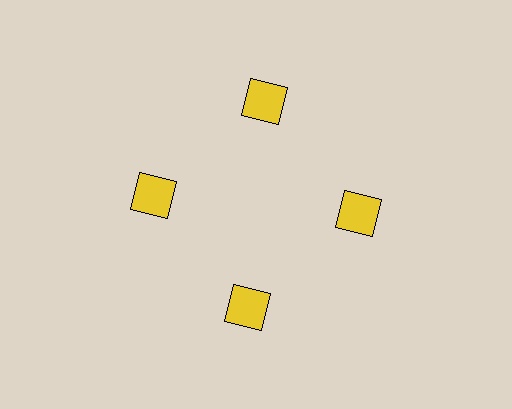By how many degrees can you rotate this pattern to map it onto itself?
The pattern maps onto itself every 90 degrees of rotation.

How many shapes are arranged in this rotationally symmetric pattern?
There are 4 shapes, arranged in 4 groups of 1.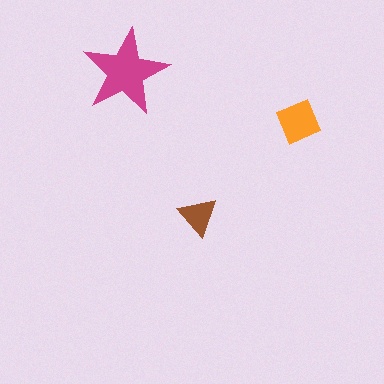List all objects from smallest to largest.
The brown triangle, the orange diamond, the magenta star.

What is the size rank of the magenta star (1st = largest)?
1st.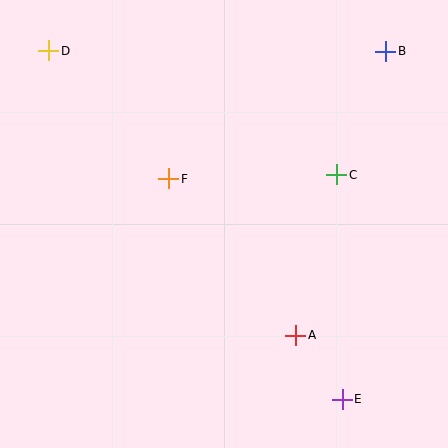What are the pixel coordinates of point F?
Point F is at (169, 179).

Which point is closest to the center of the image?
Point F at (169, 179) is closest to the center.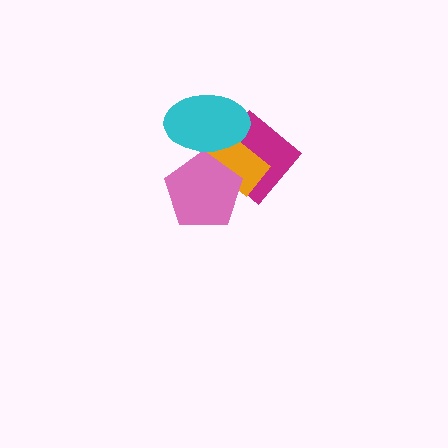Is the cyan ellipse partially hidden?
No, no other shape covers it.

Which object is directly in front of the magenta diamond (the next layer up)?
The orange rectangle is directly in front of the magenta diamond.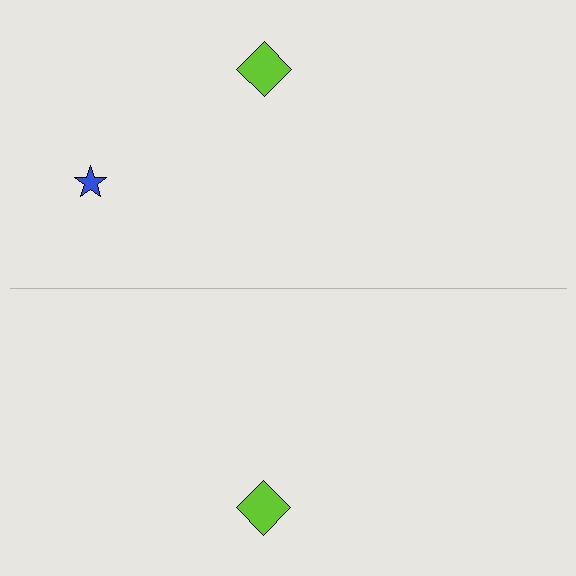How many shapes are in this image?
There are 3 shapes in this image.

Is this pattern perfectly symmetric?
No, the pattern is not perfectly symmetric. A blue star is missing from the bottom side.